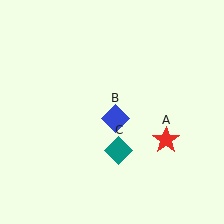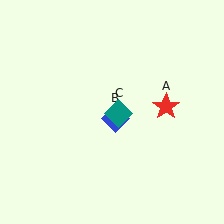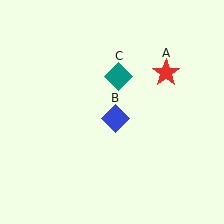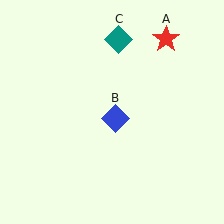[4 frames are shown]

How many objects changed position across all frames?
2 objects changed position: red star (object A), teal diamond (object C).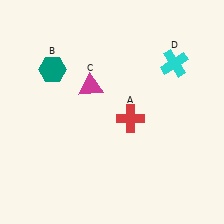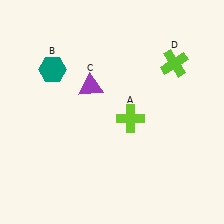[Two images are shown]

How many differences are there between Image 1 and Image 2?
There are 3 differences between the two images.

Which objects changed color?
A changed from red to lime. C changed from magenta to purple. D changed from cyan to lime.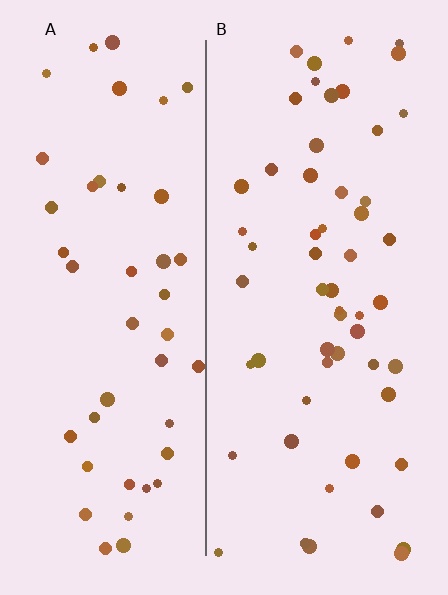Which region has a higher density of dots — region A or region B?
B (the right).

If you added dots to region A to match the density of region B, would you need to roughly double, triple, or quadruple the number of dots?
Approximately double.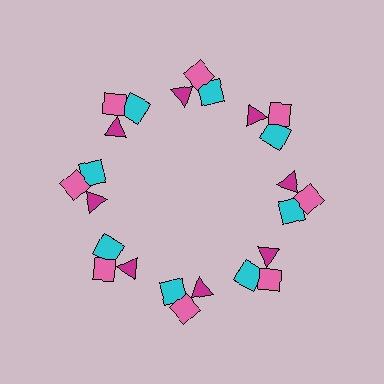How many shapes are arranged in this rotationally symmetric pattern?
There are 24 shapes, arranged in 8 groups of 3.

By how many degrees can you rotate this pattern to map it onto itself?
The pattern maps onto itself every 45 degrees of rotation.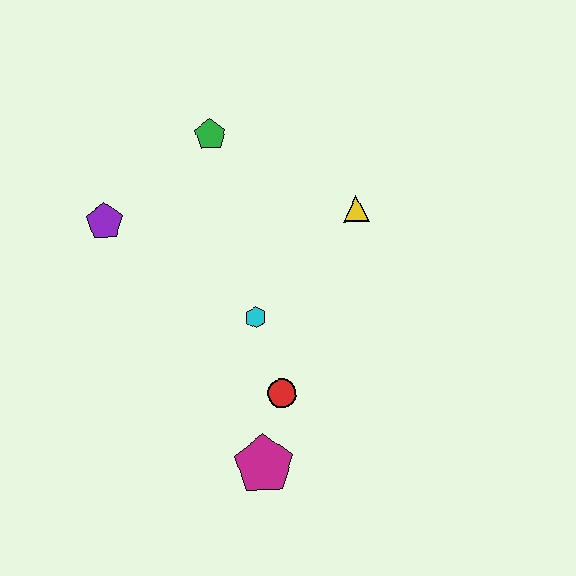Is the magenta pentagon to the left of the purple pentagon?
No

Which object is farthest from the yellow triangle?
The magenta pentagon is farthest from the yellow triangle.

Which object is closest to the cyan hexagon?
The red circle is closest to the cyan hexagon.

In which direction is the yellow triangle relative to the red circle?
The yellow triangle is above the red circle.